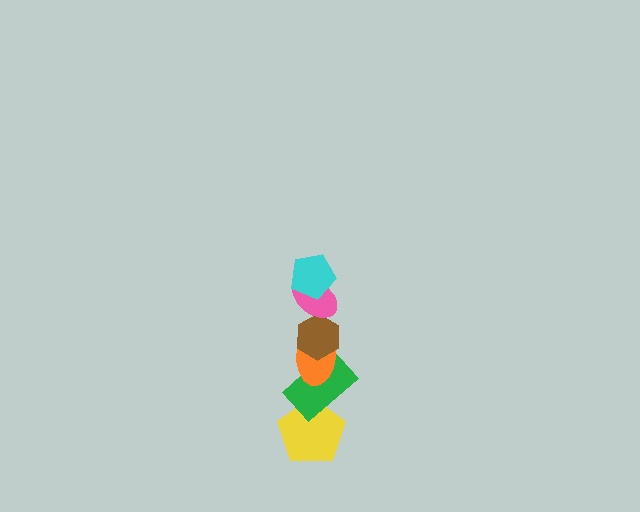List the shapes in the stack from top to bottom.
From top to bottom: the cyan pentagon, the pink ellipse, the brown hexagon, the orange ellipse, the green rectangle, the yellow pentagon.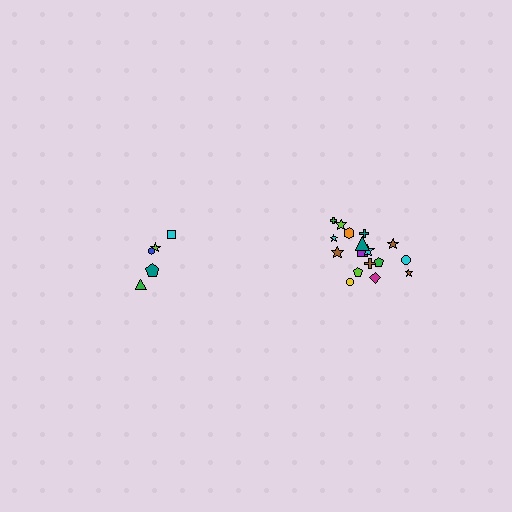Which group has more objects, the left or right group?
The right group.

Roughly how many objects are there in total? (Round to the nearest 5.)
Roughly 25 objects in total.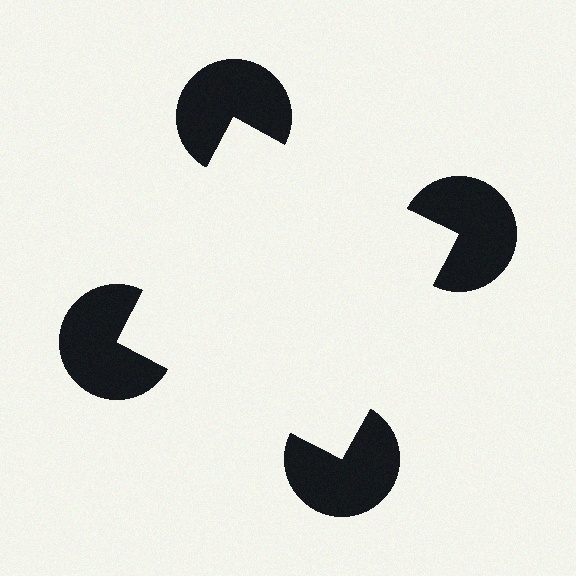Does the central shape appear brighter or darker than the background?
It typically appears slightly brighter than the background, even though no actual brightness change is drawn.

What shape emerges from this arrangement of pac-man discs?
An illusory square — its edges are inferred from the aligned wedge cuts in the pac-man discs, not physically drawn.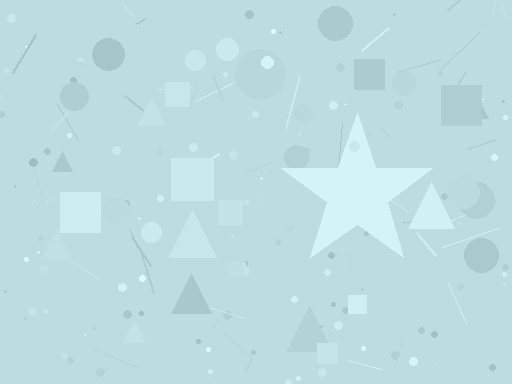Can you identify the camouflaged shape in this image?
The camouflaged shape is a star.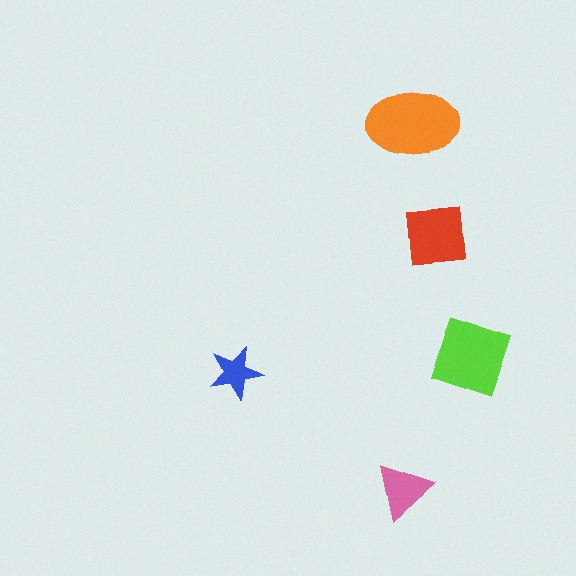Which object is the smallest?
The blue star.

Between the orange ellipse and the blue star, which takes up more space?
The orange ellipse.